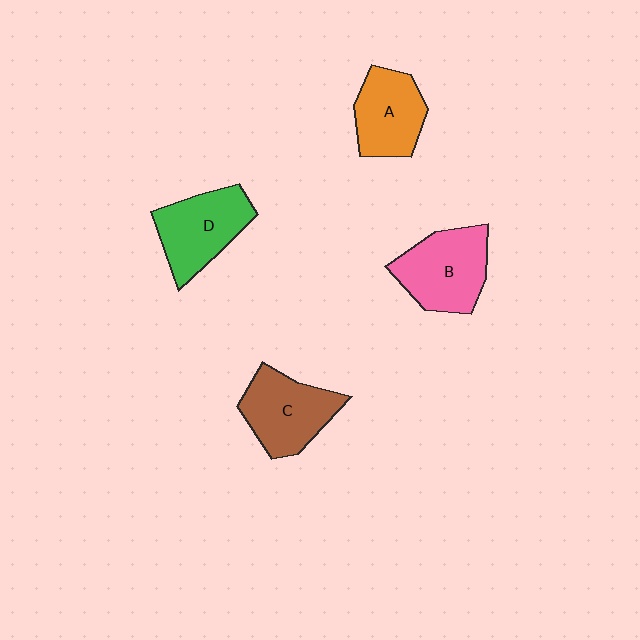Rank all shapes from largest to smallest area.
From largest to smallest: B (pink), D (green), C (brown), A (orange).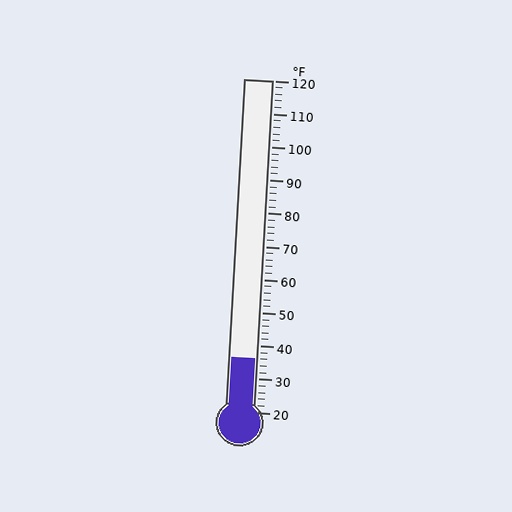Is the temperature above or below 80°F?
The temperature is below 80°F.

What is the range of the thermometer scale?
The thermometer scale ranges from 20°F to 120°F.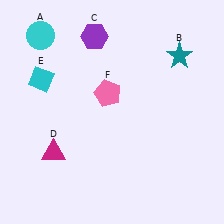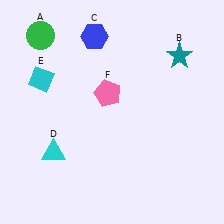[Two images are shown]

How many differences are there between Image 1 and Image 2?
There are 3 differences between the two images.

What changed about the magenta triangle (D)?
In Image 1, D is magenta. In Image 2, it changed to cyan.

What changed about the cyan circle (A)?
In Image 1, A is cyan. In Image 2, it changed to green.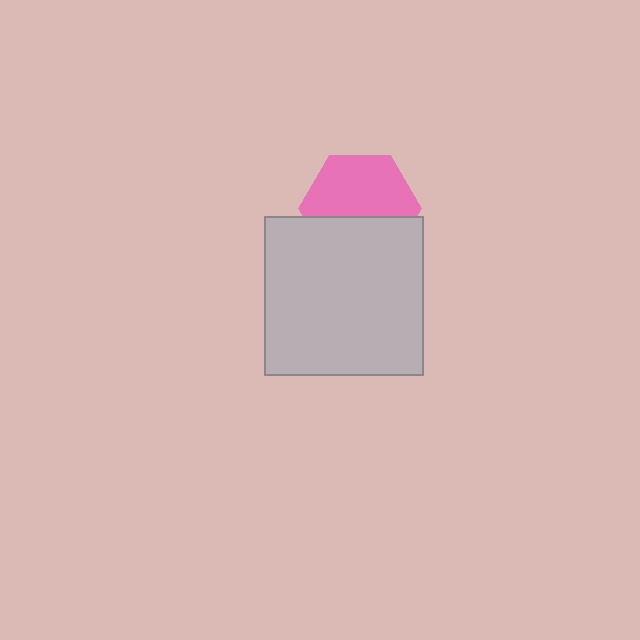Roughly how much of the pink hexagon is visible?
About half of it is visible (roughly 59%).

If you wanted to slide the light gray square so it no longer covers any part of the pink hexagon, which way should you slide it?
Slide it down — that is the most direct way to separate the two shapes.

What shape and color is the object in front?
The object in front is a light gray square.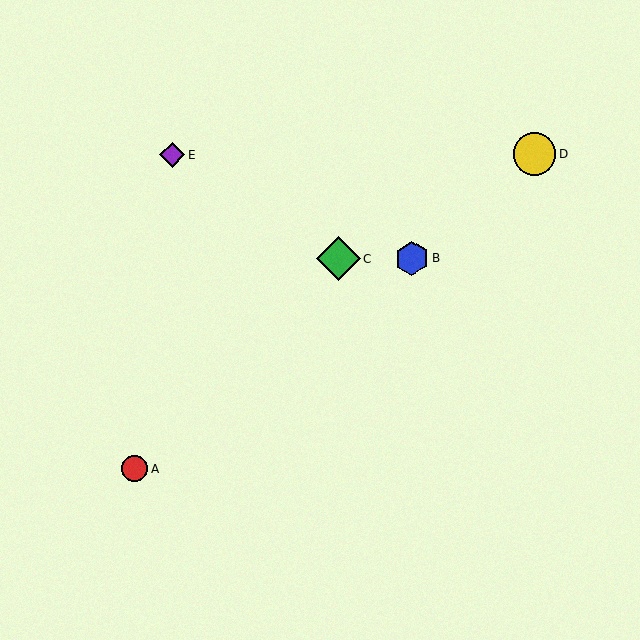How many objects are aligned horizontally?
2 objects (B, C) are aligned horizontally.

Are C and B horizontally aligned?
Yes, both are at y≈259.